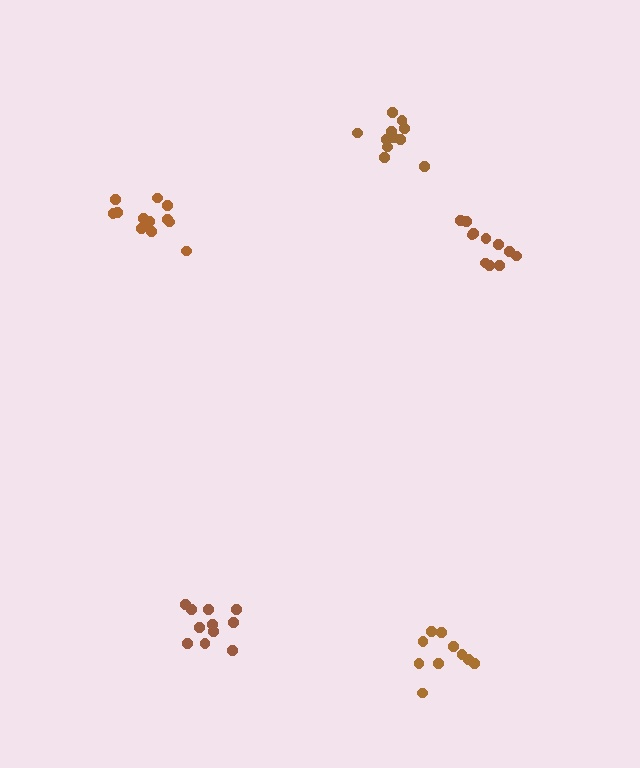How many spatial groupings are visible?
There are 5 spatial groupings.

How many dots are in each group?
Group 1: 10 dots, Group 2: 11 dots, Group 3: 11 dots, Group 4: 13 dots, Group 5: 11 dots (56 total).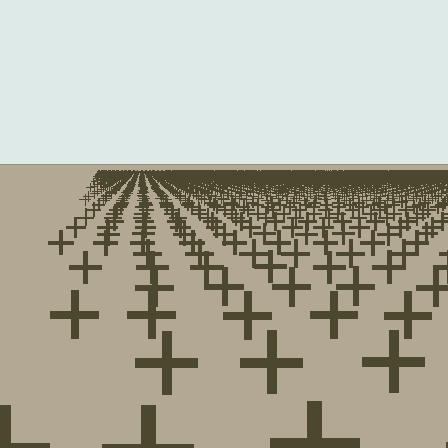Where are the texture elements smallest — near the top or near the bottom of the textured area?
Near the top.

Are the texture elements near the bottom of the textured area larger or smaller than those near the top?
Larger. Near the bottom, elements are closer to the viewer and appear at a bigger on-screen size.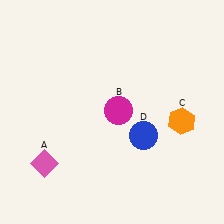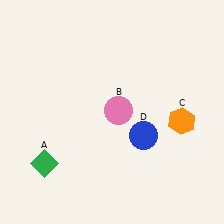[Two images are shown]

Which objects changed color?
A changed from pink to green. B changed from magenta to pink.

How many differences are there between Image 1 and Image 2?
There are 2 differences between the two images.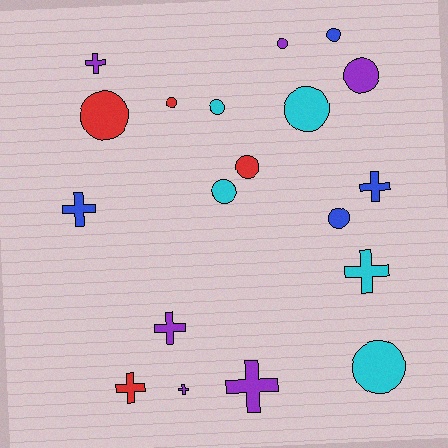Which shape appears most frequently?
Circle, with 11 objects.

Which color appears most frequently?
Purple, with 6 objects.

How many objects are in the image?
There are 19 objects.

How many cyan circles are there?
There are 4 cyan circles.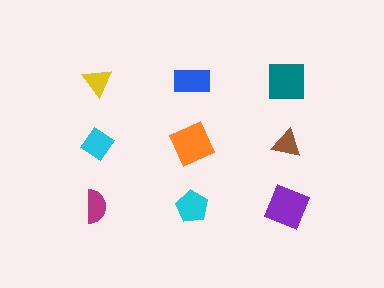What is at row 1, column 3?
A teal square.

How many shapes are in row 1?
3 shapes.